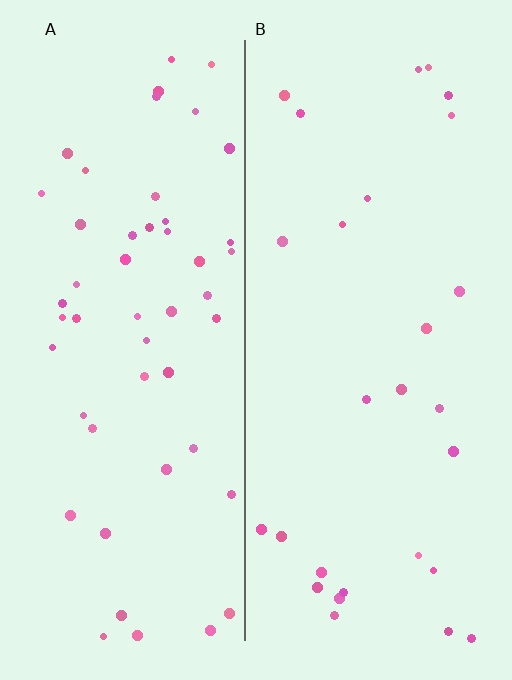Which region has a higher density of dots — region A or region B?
A (the left).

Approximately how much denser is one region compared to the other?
Approximately 1.8× — region A over region B.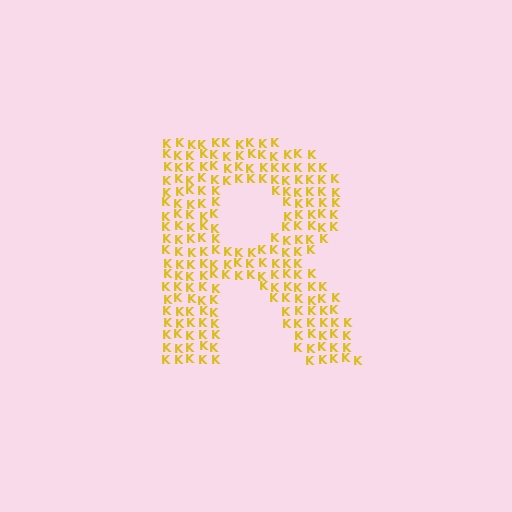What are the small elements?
The small elements are letter K's.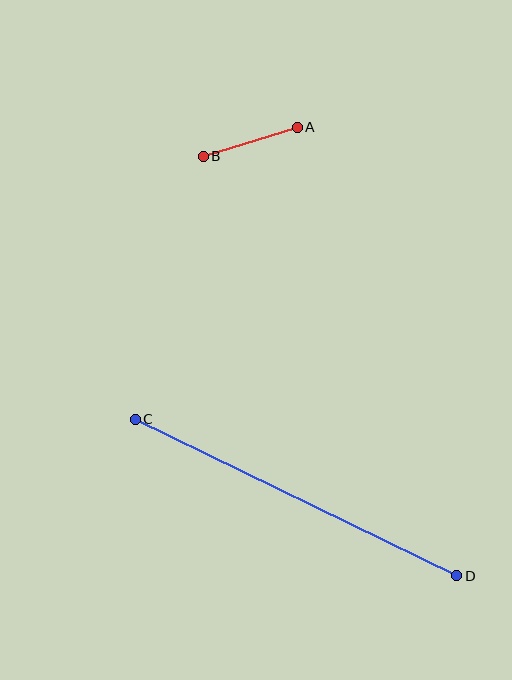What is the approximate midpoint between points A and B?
The midpoint is at approximately (250, 142) pixels.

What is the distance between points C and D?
The distance is approximately 357 pixels.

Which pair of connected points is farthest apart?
Points C and D are farthest apart.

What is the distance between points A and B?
The distance is approximately 98 pixels.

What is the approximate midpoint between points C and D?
The midpoint is at approximately (296, 497) pixels.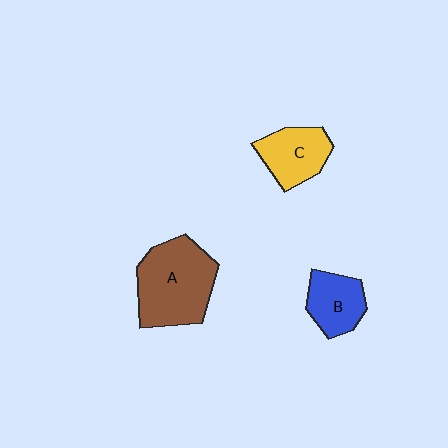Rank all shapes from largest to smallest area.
From largest to smallest: A (brown), C (yellow), B (blue).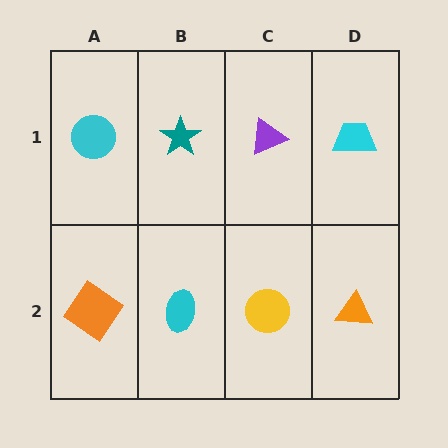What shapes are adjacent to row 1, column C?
A yellow circle (row 2, column C), a teal star (row 1, column B), a cyan trapezoid (row 1, column D).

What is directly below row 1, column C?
A yellow circle.